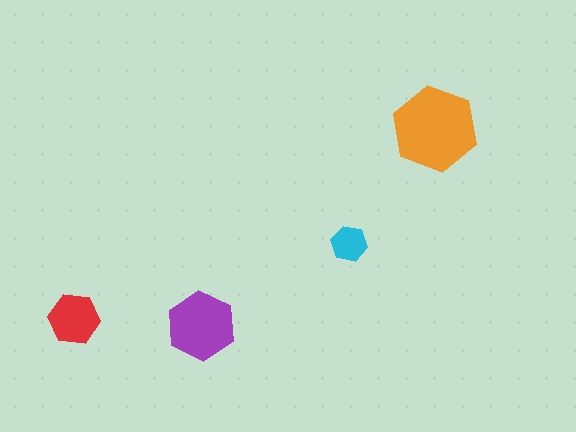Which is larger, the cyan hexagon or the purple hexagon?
The purple one.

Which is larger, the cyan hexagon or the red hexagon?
The red one.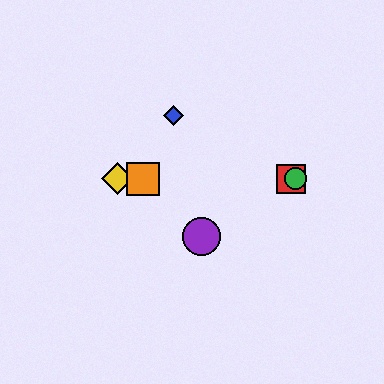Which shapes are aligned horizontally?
The red square, the green circle, the yellow diamond, the orange square are aligned horizontally.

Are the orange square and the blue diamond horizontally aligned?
No, the orange square is at y≈179 and the blue diamond is at y≈115.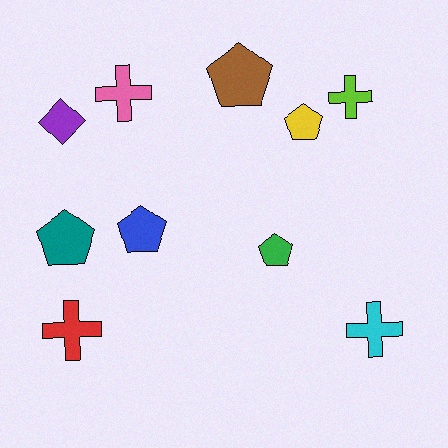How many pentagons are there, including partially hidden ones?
There are 5 pentagons.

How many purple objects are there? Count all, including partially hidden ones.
There is 1 purple object.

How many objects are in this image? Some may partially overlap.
There are 10 objects.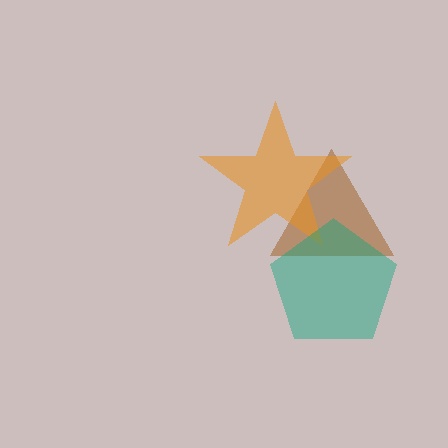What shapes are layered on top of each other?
The layered shapes are: a brown triangle, an orange star, a teal pentagon.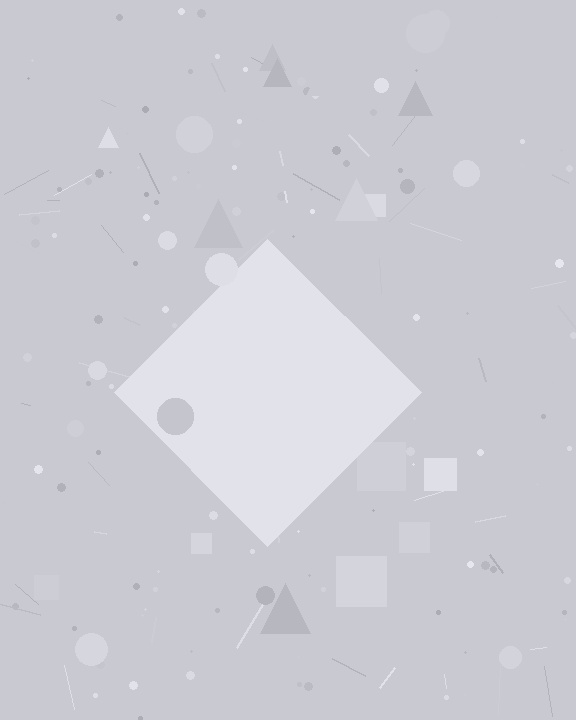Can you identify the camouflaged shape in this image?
The camouflaged shape is a diamond.